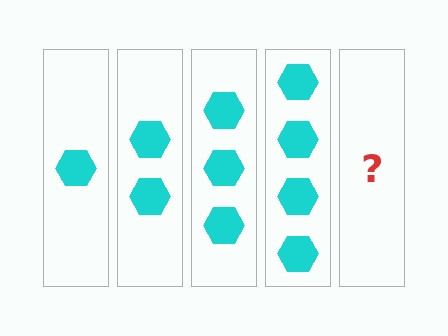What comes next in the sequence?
The next element should be 5 hexagons.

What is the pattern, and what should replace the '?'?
The pattern is that each step adds one more hexagon. The '?' should be 5 hexagons.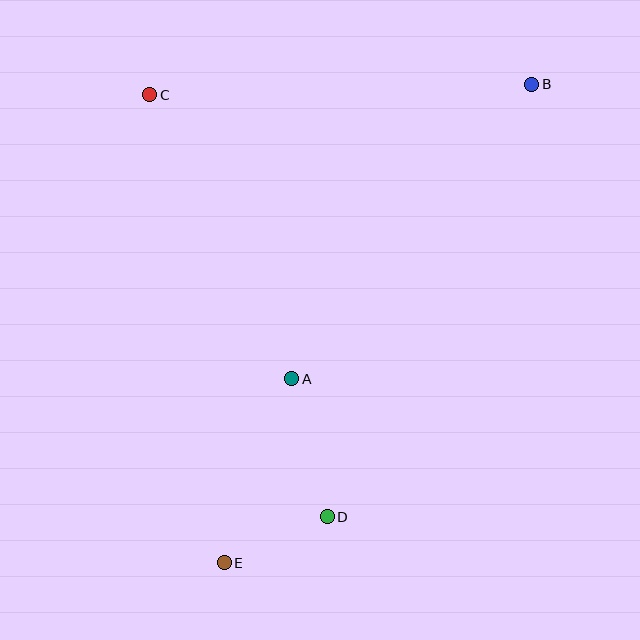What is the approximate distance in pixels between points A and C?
The distance between A and C is approximately 318 pixels.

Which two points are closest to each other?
Points D and E are closest to each other.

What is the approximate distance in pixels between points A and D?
The distance between A and D is approximately 143 pixels.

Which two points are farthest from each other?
Points B and E are farthest from each other.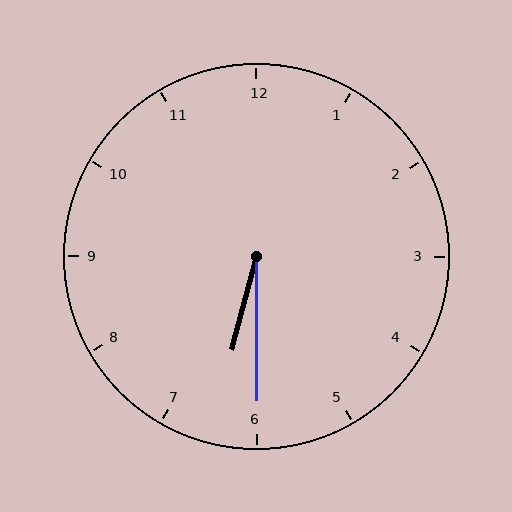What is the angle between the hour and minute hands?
Approximately 15 degrees.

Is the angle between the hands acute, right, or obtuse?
It is acute.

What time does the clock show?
6:30.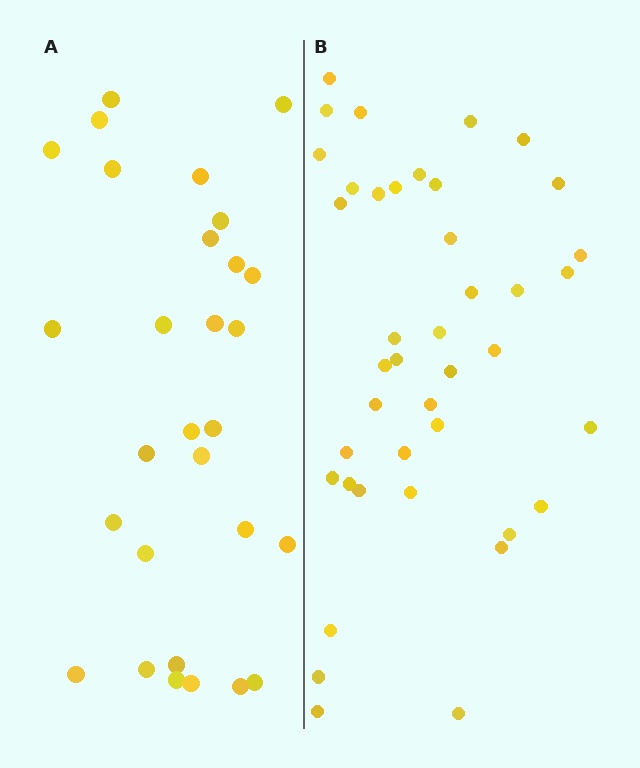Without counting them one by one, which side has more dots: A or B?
Region B (the right region) has more dots.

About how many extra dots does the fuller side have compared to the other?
Region B has roughly 12 or so more dots than region A.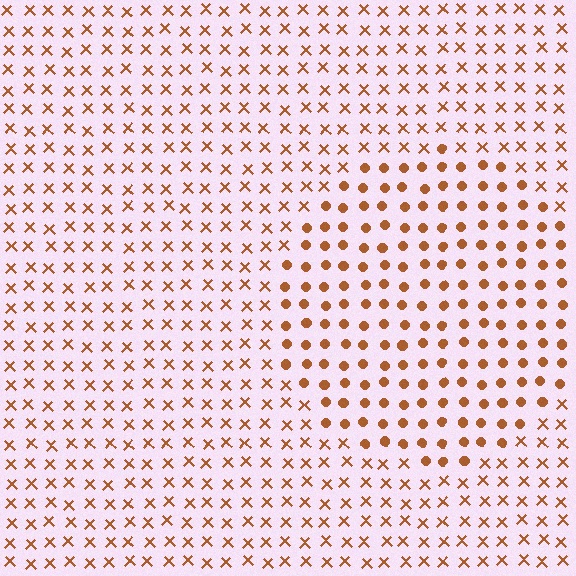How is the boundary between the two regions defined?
The boundary is defined by a change in element shape: circles inside vs. X marks outside. All elements share the same color and spacing.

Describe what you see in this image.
The image is filled with small brown elements arranged in a uniform grid. A circle-shaped region contains circles, while the surrounding area contains X marks. The boundary is defined purely by the change in element shape.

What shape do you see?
I see a circle.